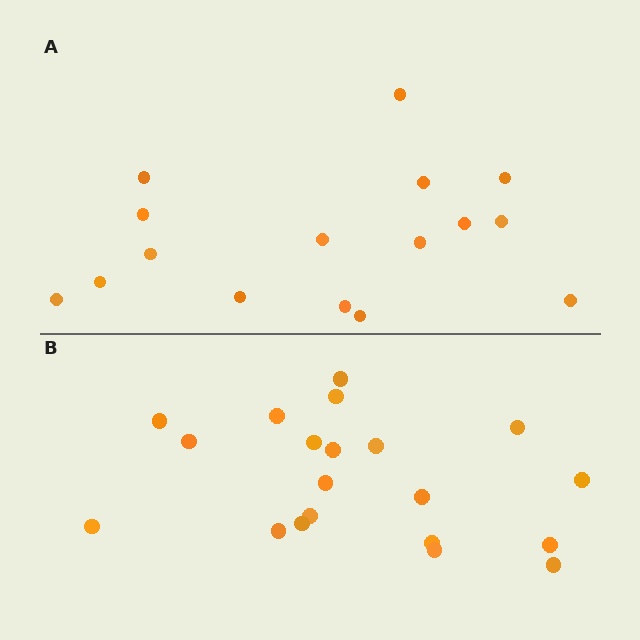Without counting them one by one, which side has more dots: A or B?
Region B (the bottom region) has more dots.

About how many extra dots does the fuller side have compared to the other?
Region B has about 4 more dots than region A.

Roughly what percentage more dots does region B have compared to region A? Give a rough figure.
About 25% more.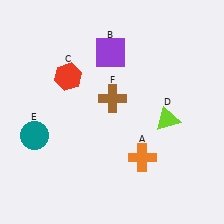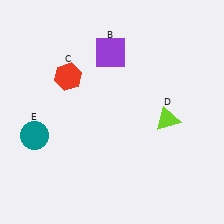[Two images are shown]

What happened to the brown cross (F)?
The brown cross (F) was removed in Image 2. It was in the top-right area of Image 1.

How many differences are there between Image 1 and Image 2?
There are 2 differences between the two images.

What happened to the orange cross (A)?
The orange cross (A) was removed in Image 2. It was in the bottom-right area of Image 1.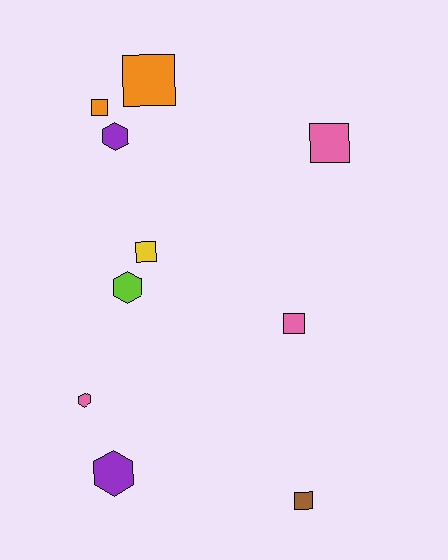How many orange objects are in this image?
There are 2 orange objects.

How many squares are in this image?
There are 6 squares.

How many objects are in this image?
There are 10 objects.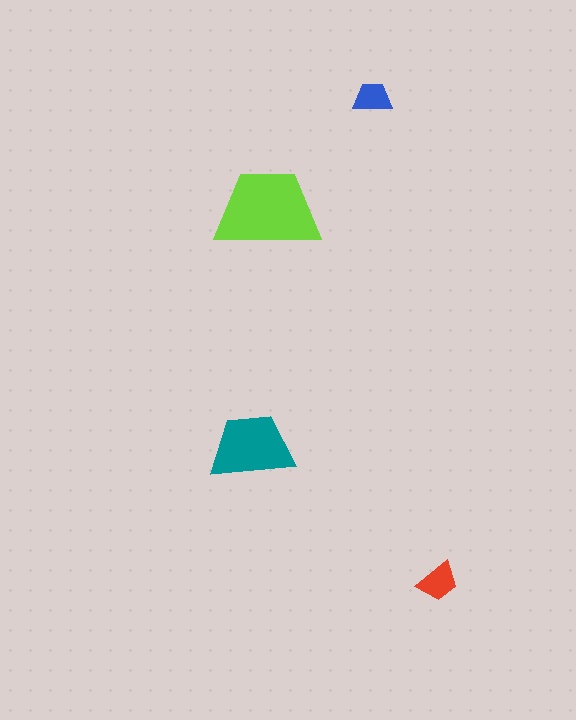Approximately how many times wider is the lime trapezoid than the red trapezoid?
About 2.5 times wider.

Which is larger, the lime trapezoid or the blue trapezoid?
The lime one.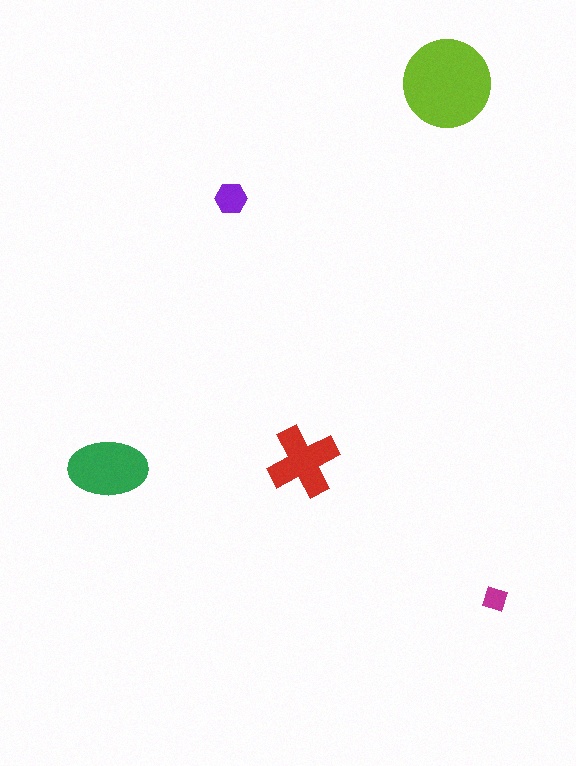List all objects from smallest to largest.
The magenta diamond, the purple hexagon, the red cross, the green ellipse, the lime circle.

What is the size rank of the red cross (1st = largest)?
3rd.